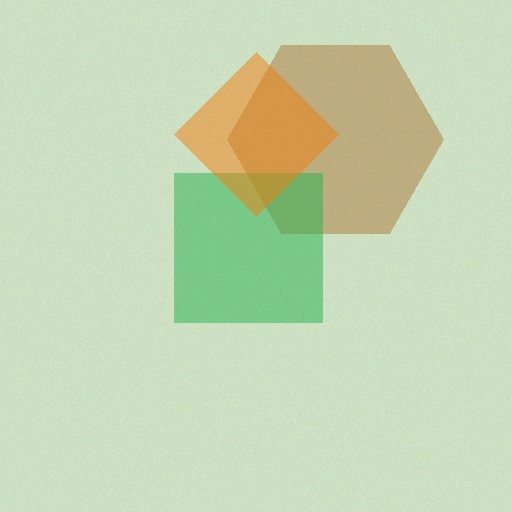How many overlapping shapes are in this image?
There are 3 overlapping shapes in the image.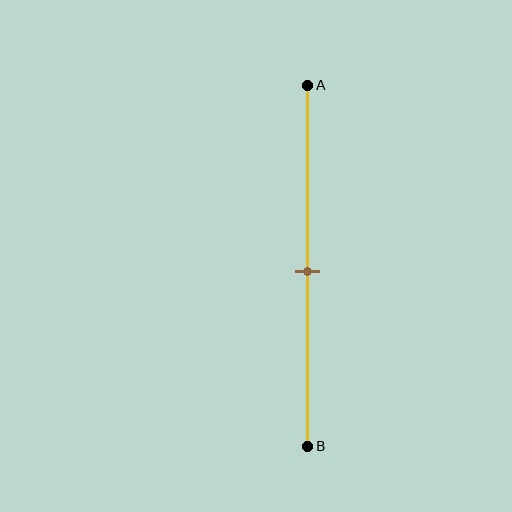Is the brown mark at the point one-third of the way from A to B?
No, the mark is at about 50% from A, not at the 33% one-third point.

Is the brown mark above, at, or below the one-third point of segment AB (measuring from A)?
The brown mark is below the one-third point of segment AB.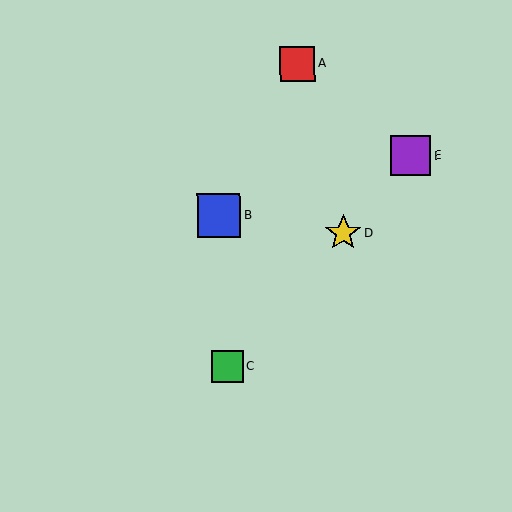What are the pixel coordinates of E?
Object E is at (411, 155).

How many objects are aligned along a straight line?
3 objects (C, D, E) are aligned along a straight line.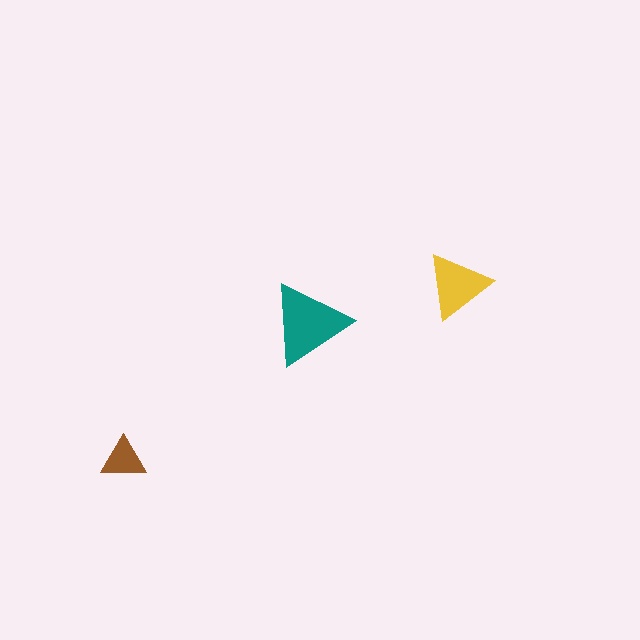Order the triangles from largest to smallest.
the teal one, the yellow one, the brown one.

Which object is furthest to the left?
The brown triangle is leftmost.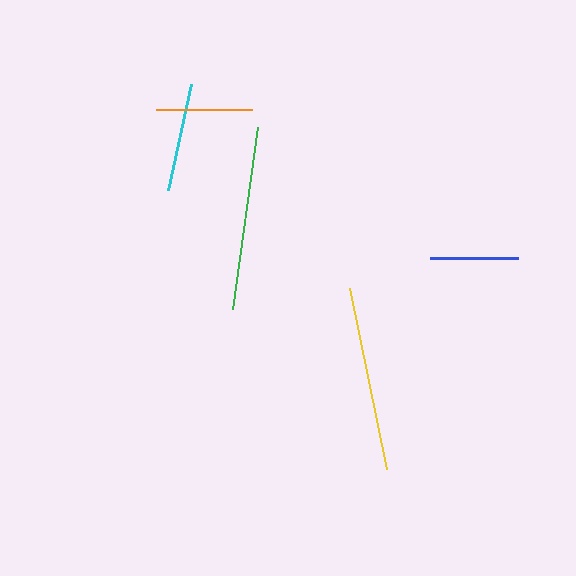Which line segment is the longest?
The yellow line is the longest at approximately 185 pixels.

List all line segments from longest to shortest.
From longest to shortest: yellow, green, cyan, orange, blue.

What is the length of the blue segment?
The blue segment is approximately 89 pixels long.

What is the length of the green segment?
The green segment is approximately 184 pixels long.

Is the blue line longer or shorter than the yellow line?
The yellow line is longer than the blue line.